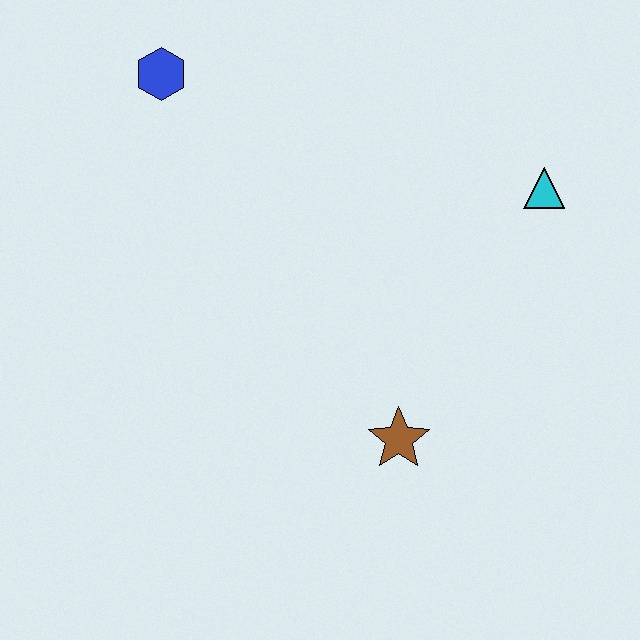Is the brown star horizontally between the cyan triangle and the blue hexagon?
Yes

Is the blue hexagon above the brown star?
Yes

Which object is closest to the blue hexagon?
The cyan triangle is closest to the blue hexagon.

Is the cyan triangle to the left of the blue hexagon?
No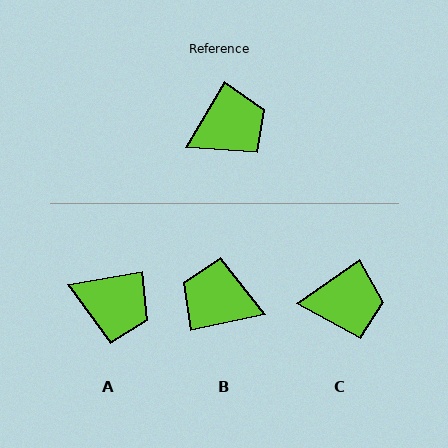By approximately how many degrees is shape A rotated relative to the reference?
Approximately 49 degrees clockwise.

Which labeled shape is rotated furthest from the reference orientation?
B, about 133 degrees away.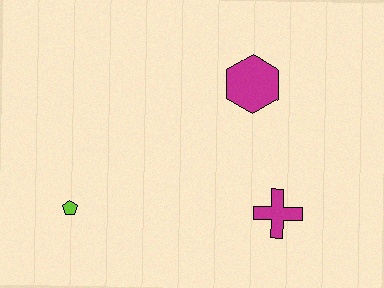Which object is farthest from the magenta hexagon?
The lime pentagon is farthest from the magenta hexagon.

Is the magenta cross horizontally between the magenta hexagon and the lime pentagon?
No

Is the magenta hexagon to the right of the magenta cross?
No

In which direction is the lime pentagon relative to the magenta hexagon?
The lime pentagon is to the left of the magenta hexagon.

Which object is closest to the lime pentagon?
The magenta cross is closest to the lime pentagon.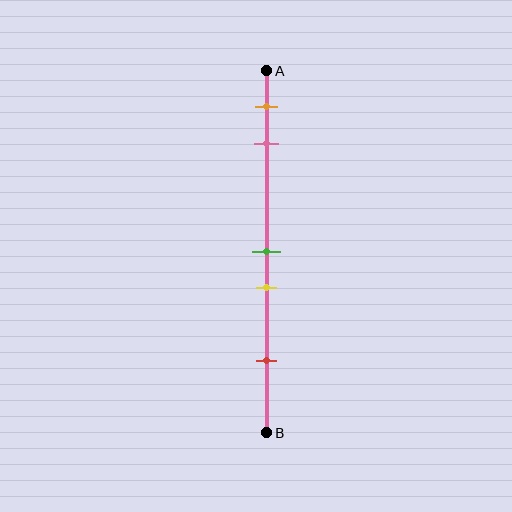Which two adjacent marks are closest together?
The green and yellow marks are the closest adjacent pair.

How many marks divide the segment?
There are 5 marks dividing the segment.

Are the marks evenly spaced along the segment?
No, the marks are not evenly spaced.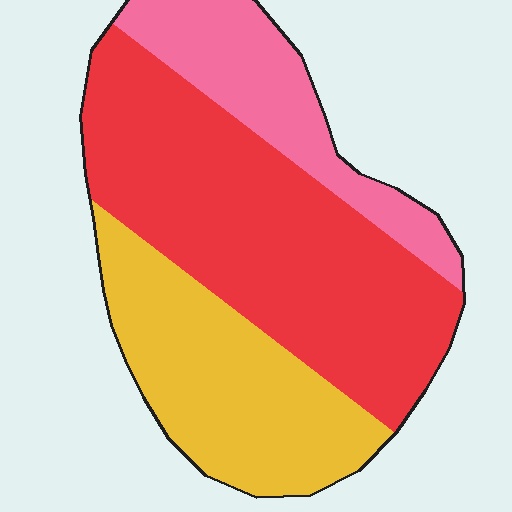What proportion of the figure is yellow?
Yellow covers about 30% of the figure.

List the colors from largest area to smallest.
From largest to smallest: red, yellow, pink.